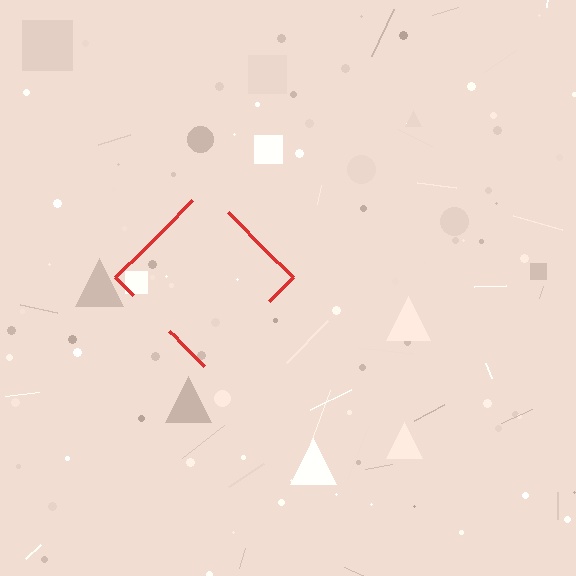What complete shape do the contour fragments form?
The contour fragments form a diamond.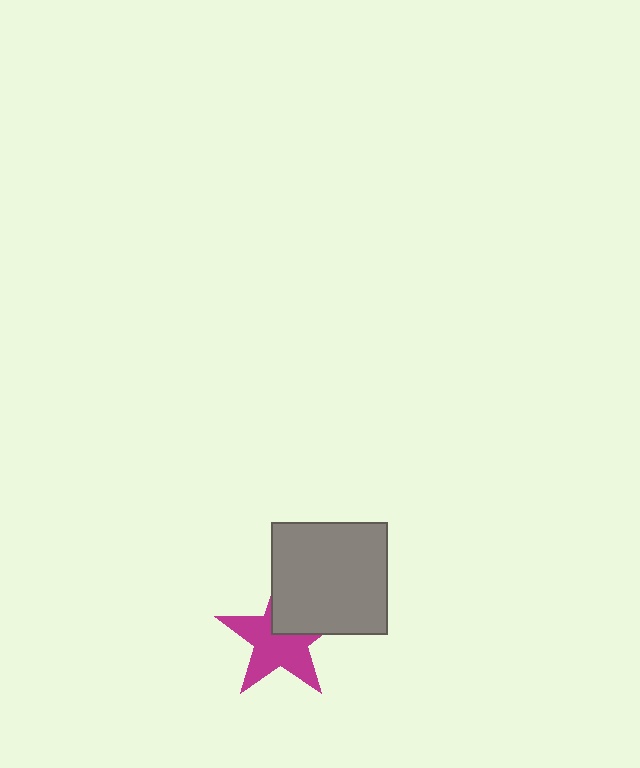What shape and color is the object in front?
The object in front is a gray rectangle.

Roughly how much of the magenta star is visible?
Most of it is visible (roughly 66%).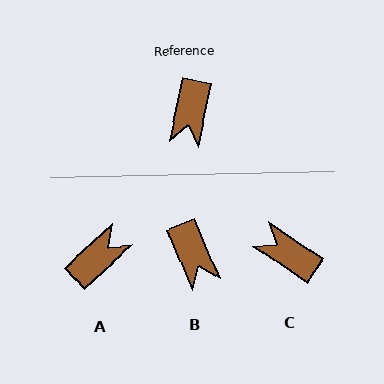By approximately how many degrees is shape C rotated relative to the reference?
Approximately 113 degrees clockwise.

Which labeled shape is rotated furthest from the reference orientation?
A, about 144 degrees away.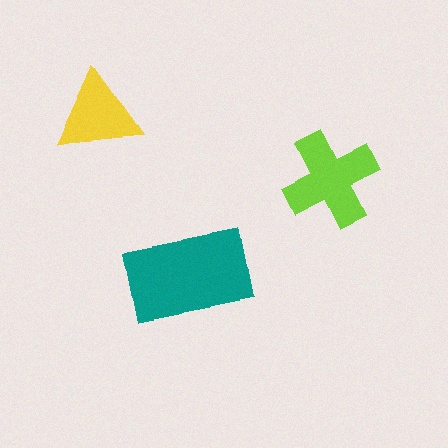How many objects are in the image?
There are 3 objects in the image.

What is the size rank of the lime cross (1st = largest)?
2nd.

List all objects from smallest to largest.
The yellow triangle, the lime cross, the teal rectangle.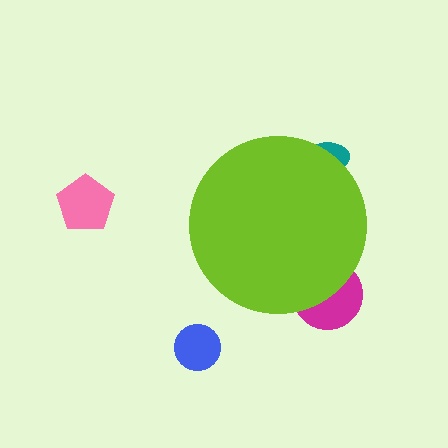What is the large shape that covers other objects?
A lime circle.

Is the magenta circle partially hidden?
Yes, the magenta circle is partially hidden behind the lime circle.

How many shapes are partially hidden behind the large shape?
2 shapes are partially hidden.